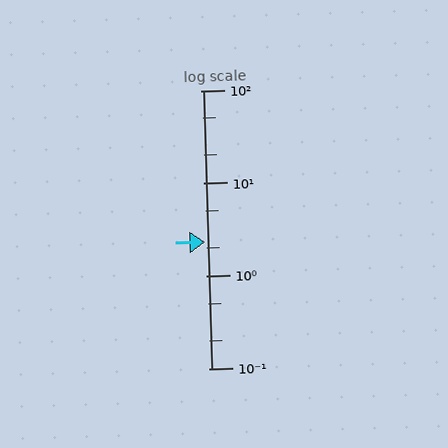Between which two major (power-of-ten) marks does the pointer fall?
The pointer is between 1 and 10.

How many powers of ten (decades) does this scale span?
The scale spans 3 decades, from 0.1 to 100.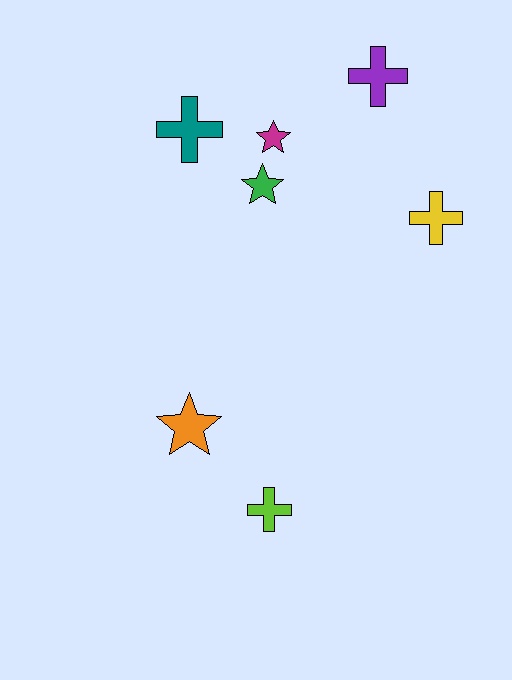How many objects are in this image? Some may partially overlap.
There are 7 objects.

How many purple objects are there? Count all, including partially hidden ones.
There is 1 purple object.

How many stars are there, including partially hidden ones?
There are 3 stars.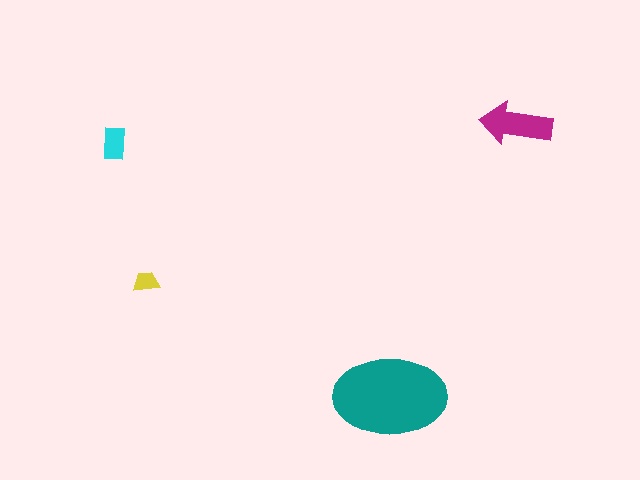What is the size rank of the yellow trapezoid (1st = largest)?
4th.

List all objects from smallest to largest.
The yellow trapezoid, the cyan rectangle, the magenta arrow, the teal ellipse.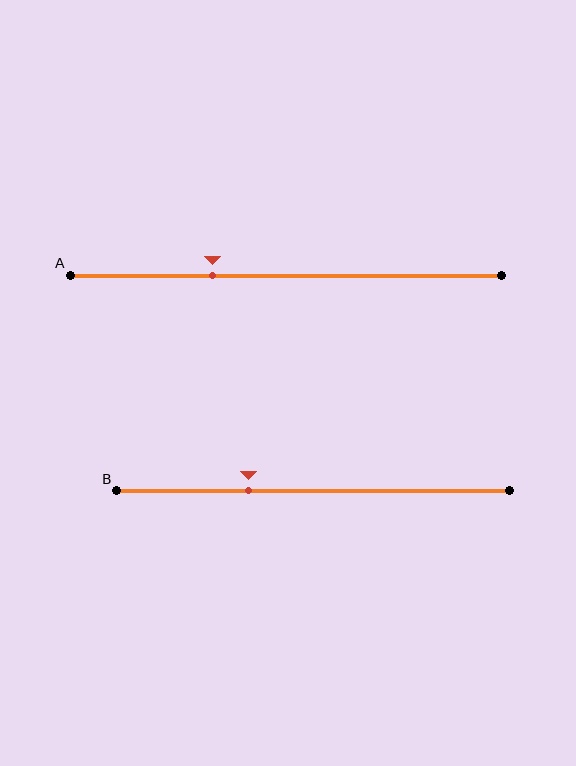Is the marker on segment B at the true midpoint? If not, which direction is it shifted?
No, the marker on segment B is shifted to the left by about 16% of the segment length.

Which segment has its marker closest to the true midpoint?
Segment B has its marker closest to the true midpoint.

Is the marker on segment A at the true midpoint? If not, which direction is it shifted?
No, the marker on segment A is shifted to the left by about 17% of the segment length.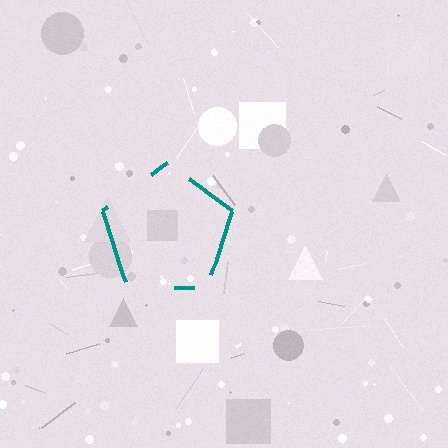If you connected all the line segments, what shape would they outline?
They would outline a pentagon.